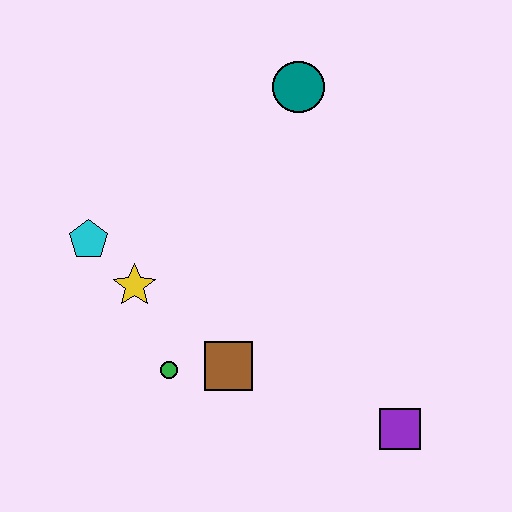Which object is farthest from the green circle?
The teal circle is farthest from the green circle.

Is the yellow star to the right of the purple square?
No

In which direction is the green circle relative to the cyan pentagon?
The green circle is below the cyan pentagon.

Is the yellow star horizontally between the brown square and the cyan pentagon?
Yes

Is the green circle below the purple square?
No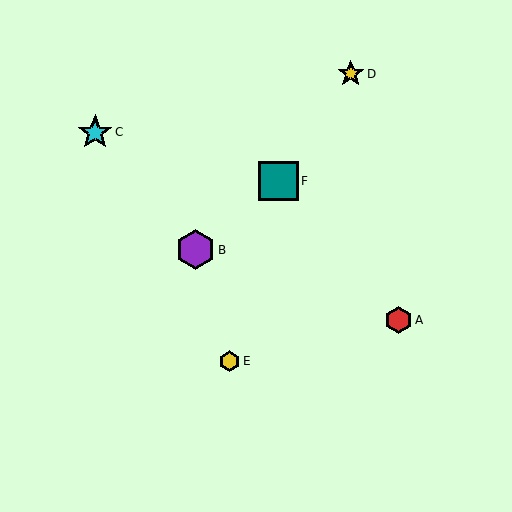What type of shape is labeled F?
Shape F is a teal square.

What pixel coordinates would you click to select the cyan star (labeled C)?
Click at (95, 132) to select the cyan star C.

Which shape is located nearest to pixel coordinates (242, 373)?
The yellow hexagon (labeled E) at (229, 361) is nearest to that location.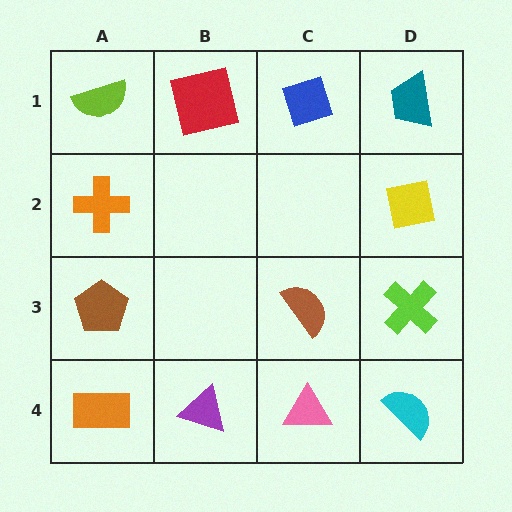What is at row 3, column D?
A lime cross.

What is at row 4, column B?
A purple triangle.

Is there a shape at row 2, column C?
No, that cell is empty.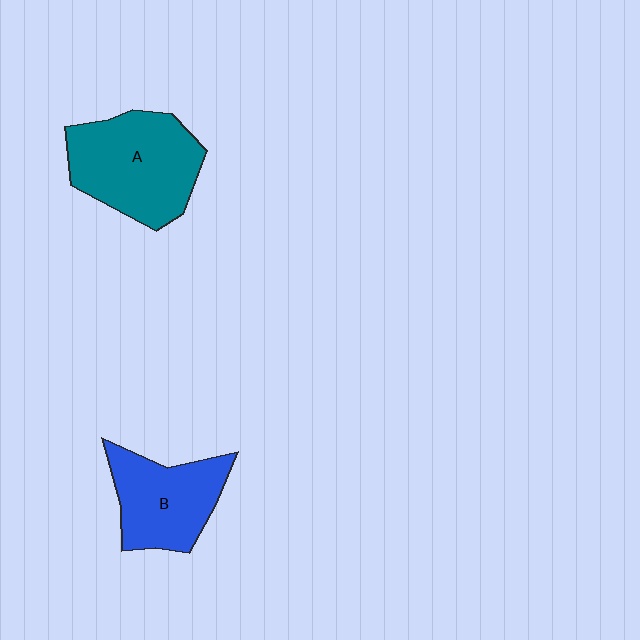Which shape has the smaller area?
Shape B (blue).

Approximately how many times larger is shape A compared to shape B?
Approximately 1.3 times.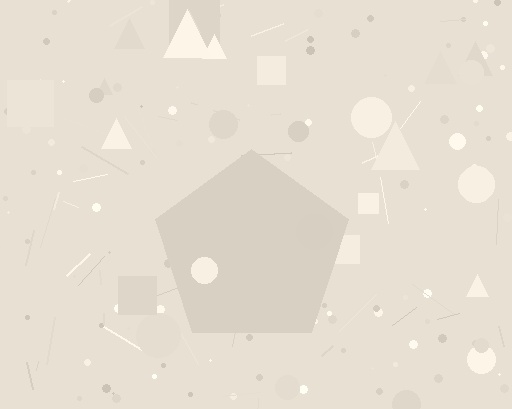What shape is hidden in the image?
A pentagon is hidden in the image.